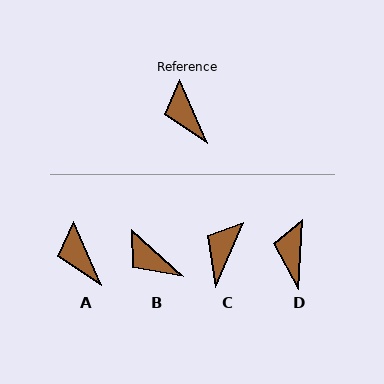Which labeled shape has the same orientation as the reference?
A.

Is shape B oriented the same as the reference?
No, it is off by about 25 degrees.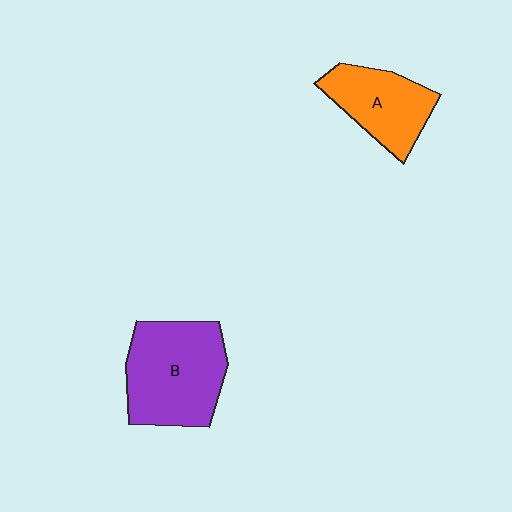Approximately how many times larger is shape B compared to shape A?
Approximately 1.5 times.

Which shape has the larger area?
Shape B (purple).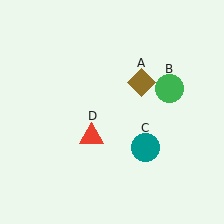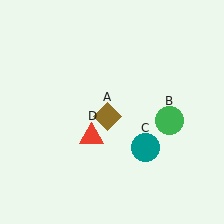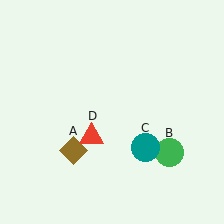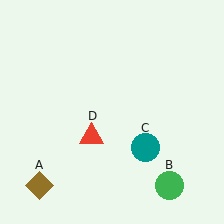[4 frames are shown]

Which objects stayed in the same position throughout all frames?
Teal circle (object C) and red triangle (object D) remained stationary.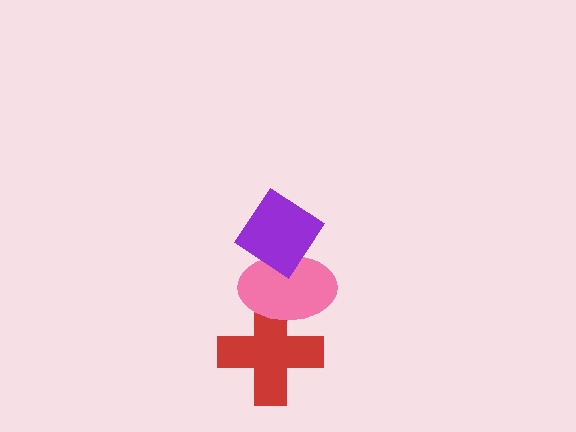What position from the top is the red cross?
The red cross is 3rd from the top.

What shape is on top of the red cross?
The pink ellipse is on top of the red cross.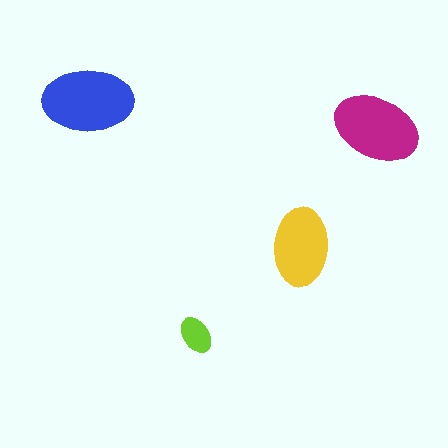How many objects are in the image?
There are 4 objects in the image.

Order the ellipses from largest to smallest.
the blue one, the magenta one, the yellow one, the lime one.